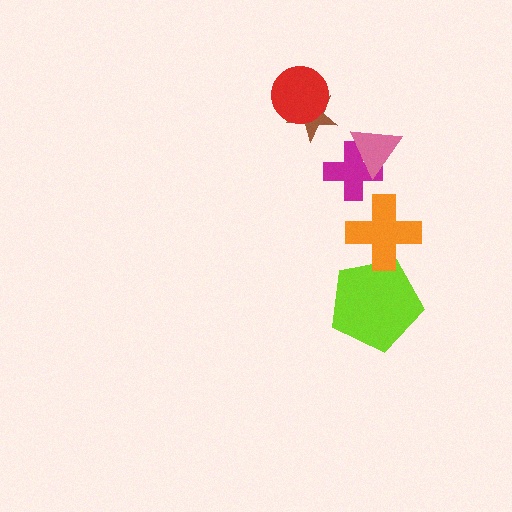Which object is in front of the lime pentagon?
The orange cross is in front of the lime pentagon.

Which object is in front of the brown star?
The red circle is in front of the brown star.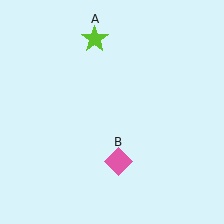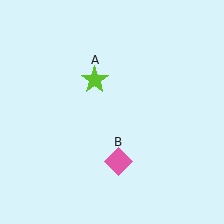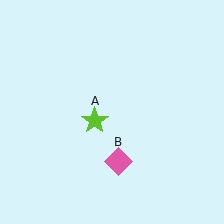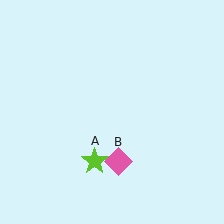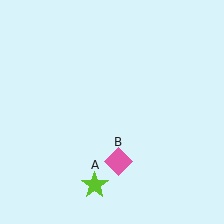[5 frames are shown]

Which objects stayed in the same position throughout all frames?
Pink diamond (object B) remained stationary.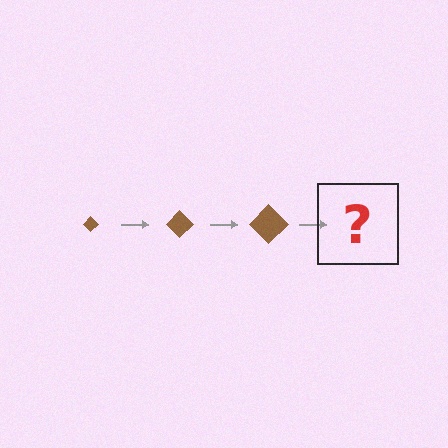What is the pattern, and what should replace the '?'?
The pattern is that the diamond gets progressively larger each step. The '?' should be a brown diamond, larger than the previous one.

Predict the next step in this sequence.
The next step is a brown diamond, larger than the previous one.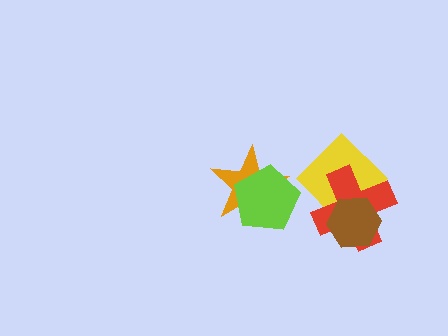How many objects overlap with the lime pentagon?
1 object overlaps with the lime pentagon.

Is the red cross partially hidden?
Yes, it is partially covered by another shape.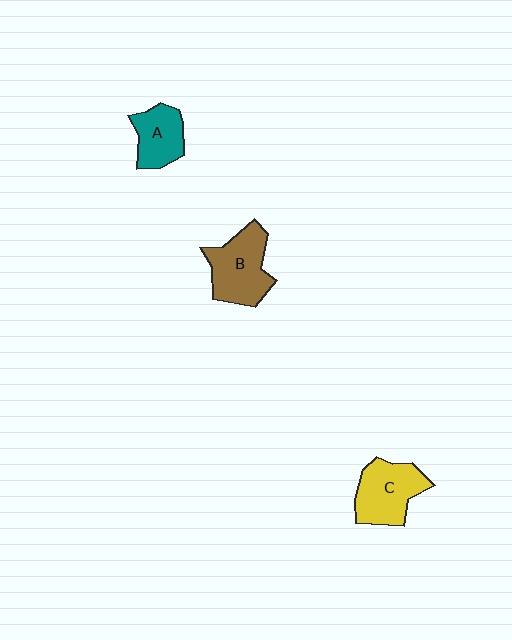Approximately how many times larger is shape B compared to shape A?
Approximately 1.4 times.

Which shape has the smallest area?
Shape A (teal).